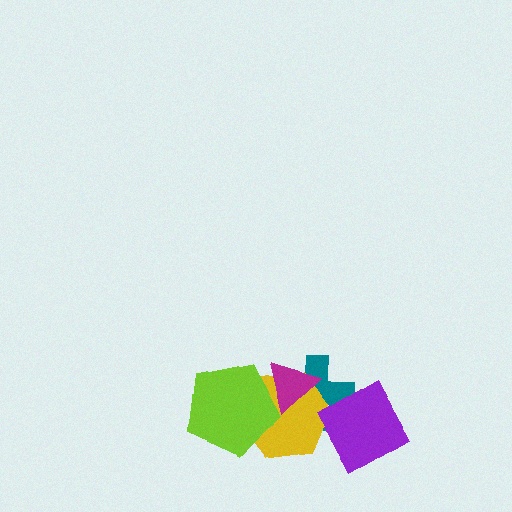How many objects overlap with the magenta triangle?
3 objects overlap with the magenta triangle.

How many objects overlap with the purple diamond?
2 objects overlap with the purple diamond.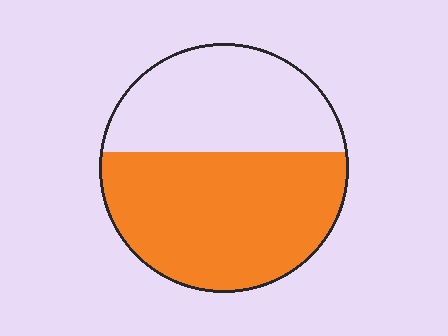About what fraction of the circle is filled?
About three fifths (3/5).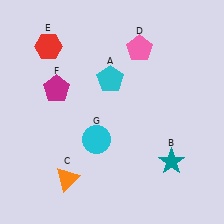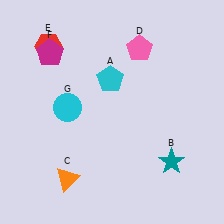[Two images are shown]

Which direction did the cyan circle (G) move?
The cyan circle (G) moved up.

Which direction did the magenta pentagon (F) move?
The magenta pentagon (F) moved up.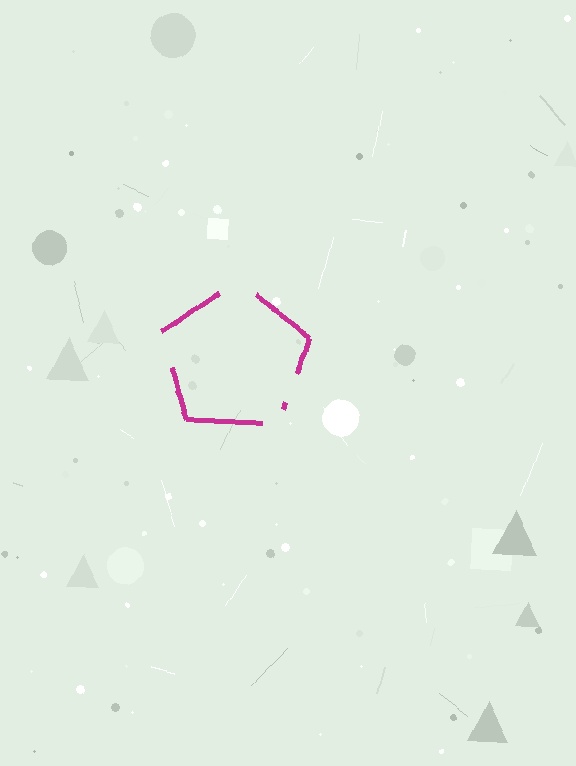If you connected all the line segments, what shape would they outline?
They would outline a pentagon.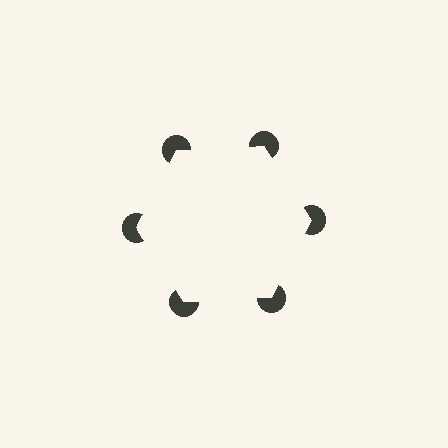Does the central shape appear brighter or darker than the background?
It typically appears slightly brighter than the background, even though no actual brightness change is drawn.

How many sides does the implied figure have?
6 sides.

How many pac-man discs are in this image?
There are 6 — one at each vertex of the illusory hexagon.